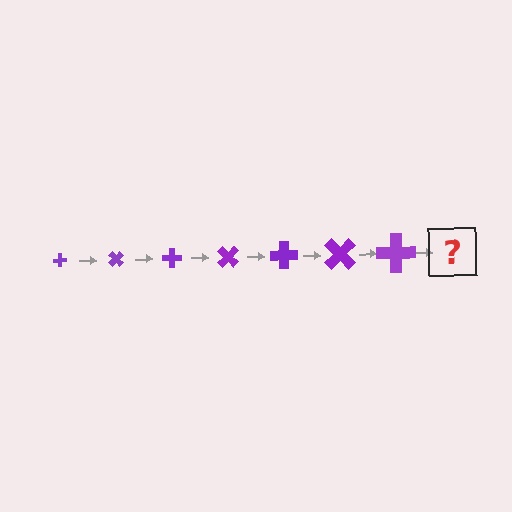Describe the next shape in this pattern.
It should be a cross, larger than the previous one and rotated 315 degrees from the start.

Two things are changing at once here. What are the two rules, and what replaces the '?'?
The two rules are that the cross grows larger each step and it rotates 45 degrees each step. The '?' should be a cross, larger than the previous one and rotated 315 degrees from the start.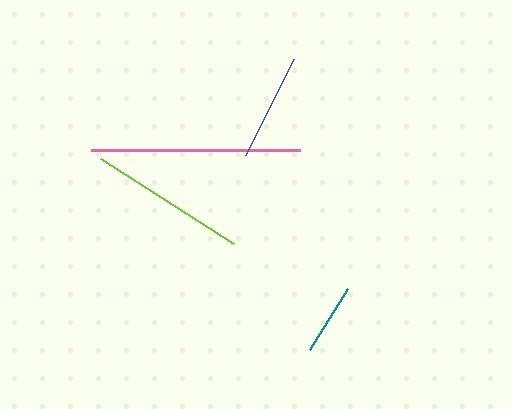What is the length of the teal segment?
The teal segment is approximately 71 pixels long.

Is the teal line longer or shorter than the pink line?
The pink line is longer than the teal line.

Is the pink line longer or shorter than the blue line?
The pink line is longer than the blue line.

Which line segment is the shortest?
The teal line is the shortest at approximately 71 pixels.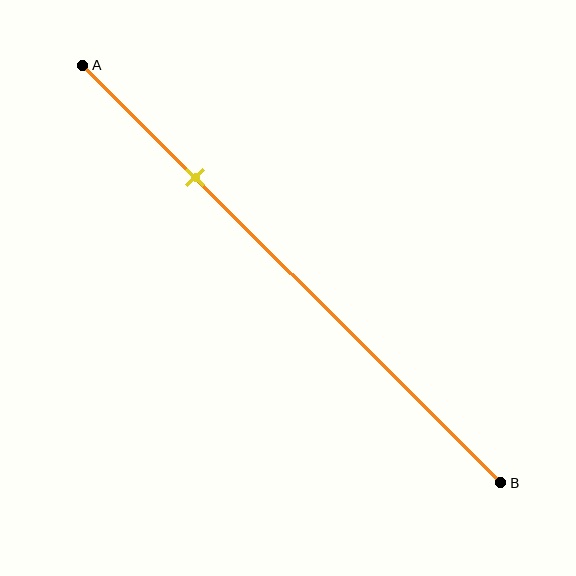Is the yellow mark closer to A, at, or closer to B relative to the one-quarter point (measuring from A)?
The yellow mark is approximately at the one-quarter point of segment AB.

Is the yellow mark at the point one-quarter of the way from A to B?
Yes, the mark is approximately at the one-quarter point.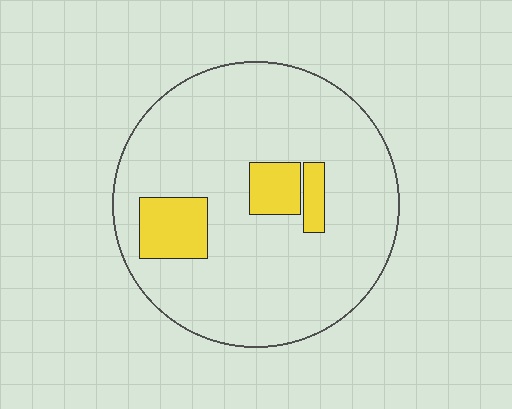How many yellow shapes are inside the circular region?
3.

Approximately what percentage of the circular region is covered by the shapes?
Approximately 15%.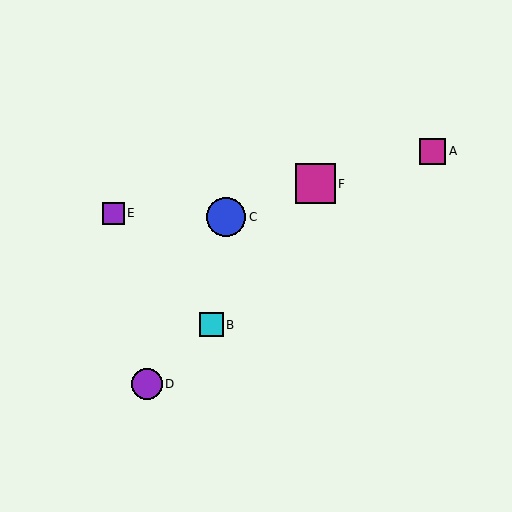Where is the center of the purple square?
The center of the purple square is at (113, 213).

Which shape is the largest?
The magenta square (labeled F) is the largest.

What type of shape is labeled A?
Shape A is a magenta square.